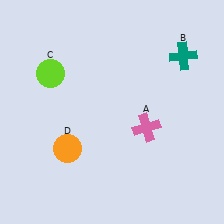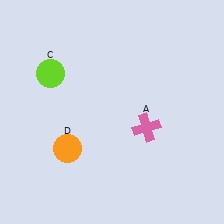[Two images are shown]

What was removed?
The teal cross (B) was removed in Image 2.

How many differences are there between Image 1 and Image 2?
There is 1 difference between the two images.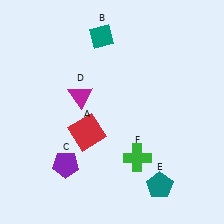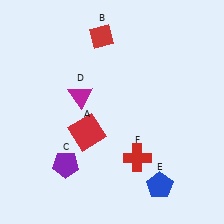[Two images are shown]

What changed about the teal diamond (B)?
In Image 1, B is teal. In Image 2, it changed to red.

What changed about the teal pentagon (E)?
In Image 1, E is teal. In Image 2, it changed to blue.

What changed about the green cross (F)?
In Image 1, F is green. In Image 2, it changed to red.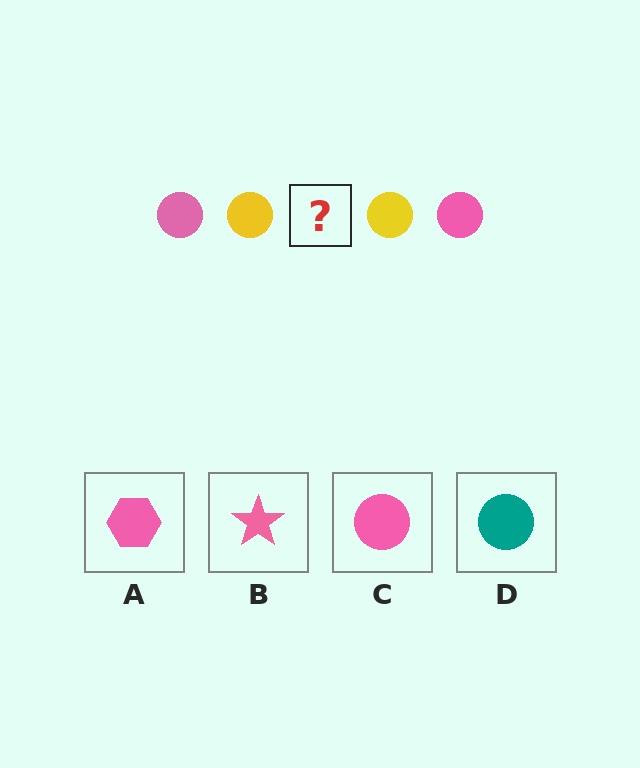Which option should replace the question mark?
Option C.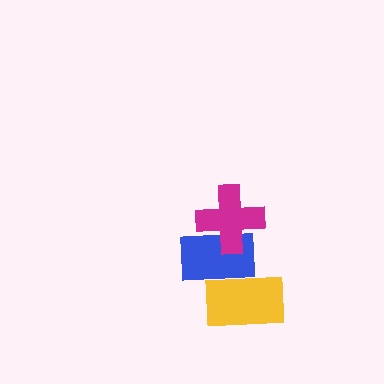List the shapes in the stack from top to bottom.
From top to bottom: the magenta cross, the blue rectangle, the yellow rectangle.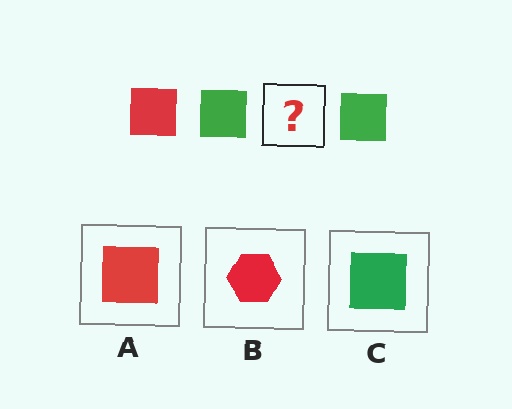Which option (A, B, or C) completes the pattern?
A.